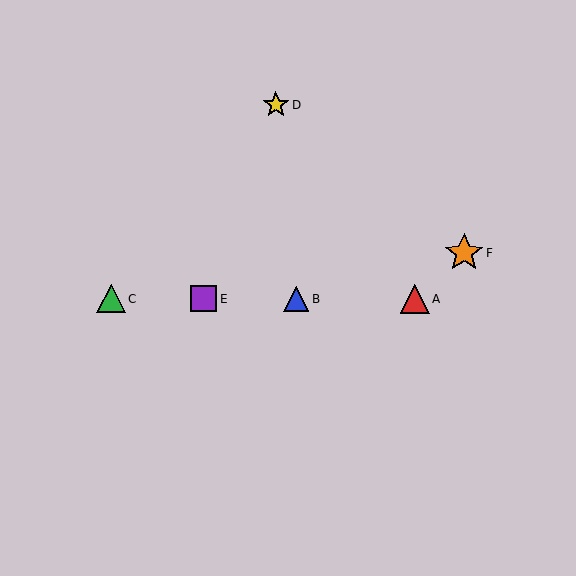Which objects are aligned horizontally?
Objects A, B, C, E are aligned horizontally.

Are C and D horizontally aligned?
No, C is at y≈299 and D is at y≈105.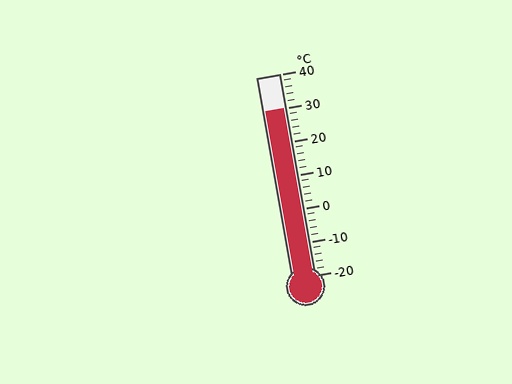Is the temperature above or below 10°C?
The temperature is above 10°C.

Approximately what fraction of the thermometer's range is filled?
The thermometer is filled to approximately 85% of its range.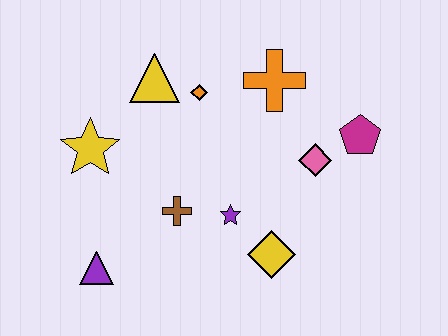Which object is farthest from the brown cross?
The magenta pentagon is farthest from the brown cross.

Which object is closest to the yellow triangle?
The orange diamond is closest to the yellow triangle.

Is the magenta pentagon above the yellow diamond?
Yes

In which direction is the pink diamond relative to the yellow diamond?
The pink diamond is above the yellow diamond.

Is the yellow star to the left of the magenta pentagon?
Yes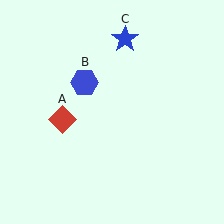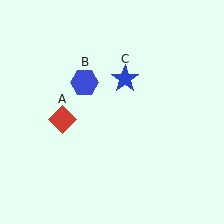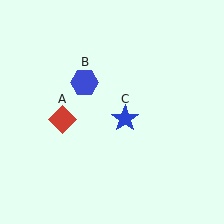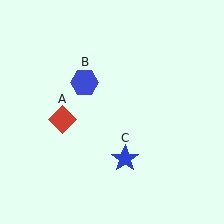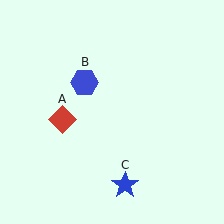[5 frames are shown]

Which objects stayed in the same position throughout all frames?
Red diamond (object A) and blue hexagon (object B) remained stationary.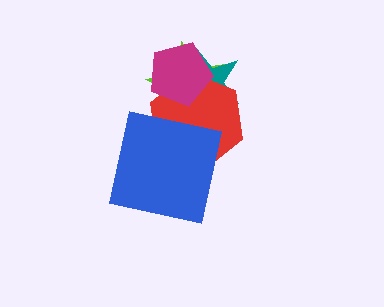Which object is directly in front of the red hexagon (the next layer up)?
The magenta pentagon is directly in front of the red hexagon.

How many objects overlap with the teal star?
3 objects overlap with the teal star.